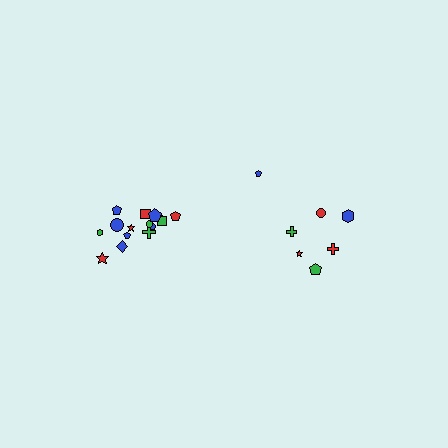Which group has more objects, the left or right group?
The left group.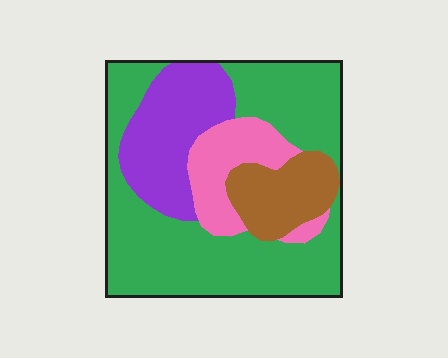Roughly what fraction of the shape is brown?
Brown covers about 10% of the shape.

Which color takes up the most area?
Green, at roughly 55%.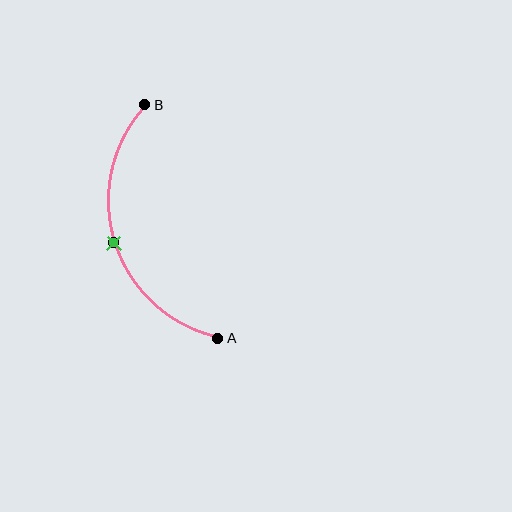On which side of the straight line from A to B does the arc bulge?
The arc bulges to the left of the straight line connecting A and B.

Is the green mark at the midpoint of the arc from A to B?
Yes. The green mark lies on the arc at equal arc-length from both A and B — it is the arc midpoint.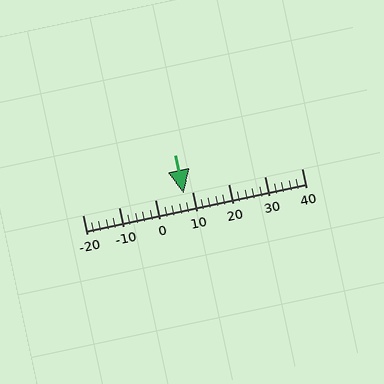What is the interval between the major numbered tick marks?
The major tick marks are spaced 10 units apart.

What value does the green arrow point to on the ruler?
The green arrow points to approximately 8.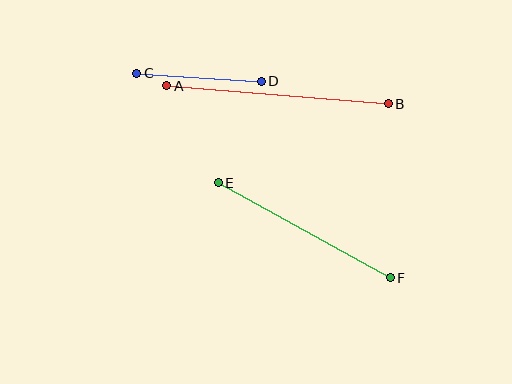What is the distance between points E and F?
The distance is approximately 196 pixels.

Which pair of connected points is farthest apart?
Points A and B are farthest apart.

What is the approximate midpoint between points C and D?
The midpoint is at approximately (199, 77) pixels.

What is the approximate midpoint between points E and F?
The midpoint is at approximately (304, 230) pixels.